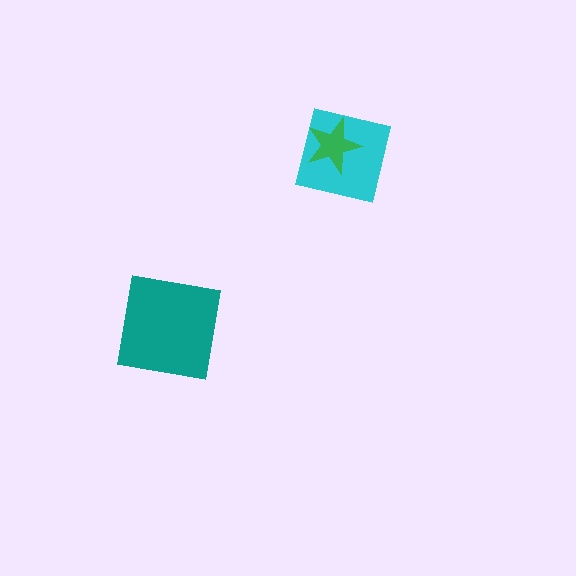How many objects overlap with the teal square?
0 objects overlap with the teal square.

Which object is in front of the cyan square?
The green star is in front of the cyan square.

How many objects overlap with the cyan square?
1 object overlaps with the cyan square.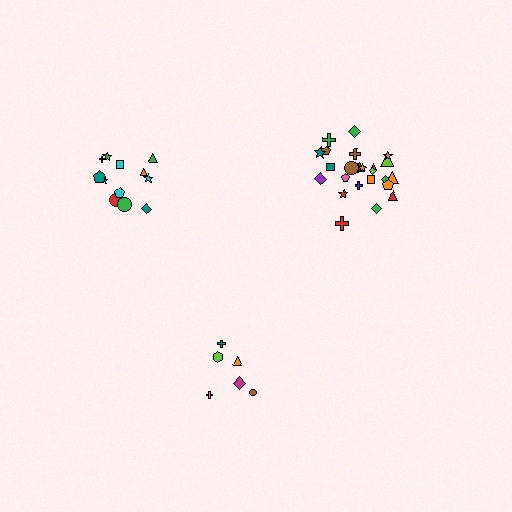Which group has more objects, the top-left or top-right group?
The top-right group.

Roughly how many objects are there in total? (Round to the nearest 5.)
Roughly 45 objects in total.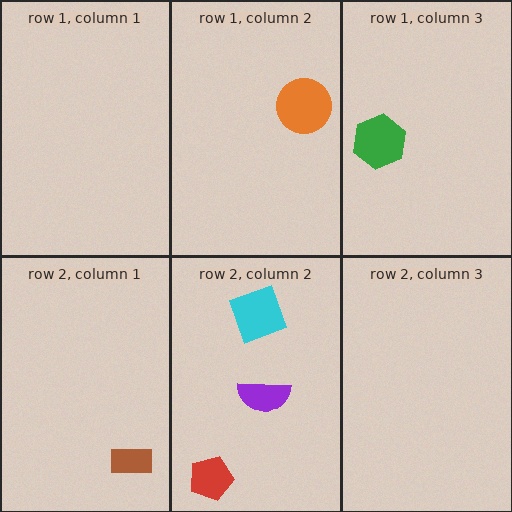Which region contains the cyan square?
The row 2, column 2 region.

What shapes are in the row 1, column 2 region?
The orange circle.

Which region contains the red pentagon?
The row 2, column 2 region.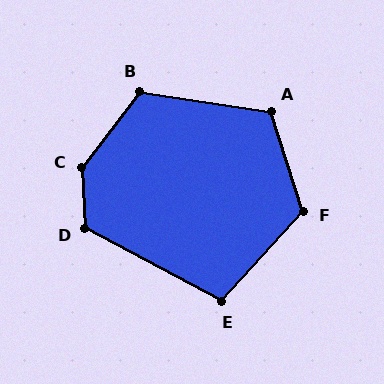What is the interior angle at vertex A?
Approximately 116 degrees (obtuse).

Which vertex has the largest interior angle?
C, at approximately 139 degrees.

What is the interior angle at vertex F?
Approximately 120 degrees (obtuse).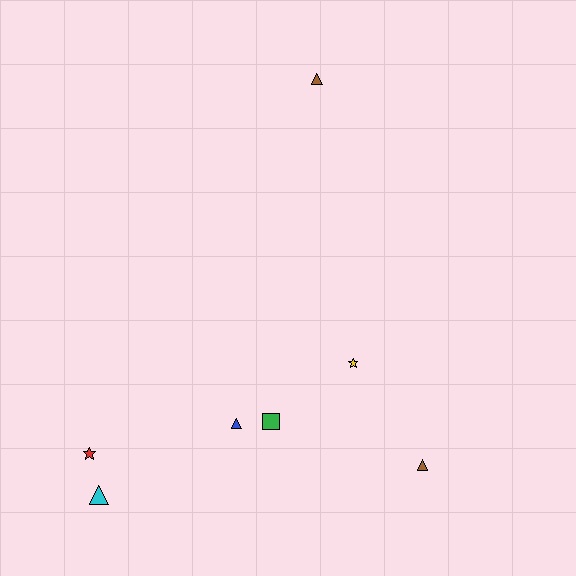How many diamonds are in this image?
There are no diamonds.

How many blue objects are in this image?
There is 1 blue object.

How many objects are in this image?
There are 7 objects.